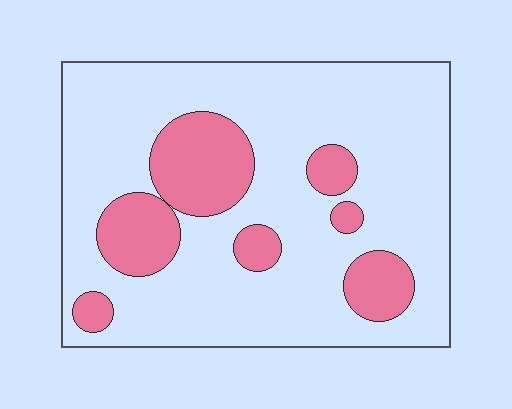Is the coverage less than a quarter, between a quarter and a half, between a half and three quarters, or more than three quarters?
Less than a quarter.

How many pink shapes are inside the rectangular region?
7.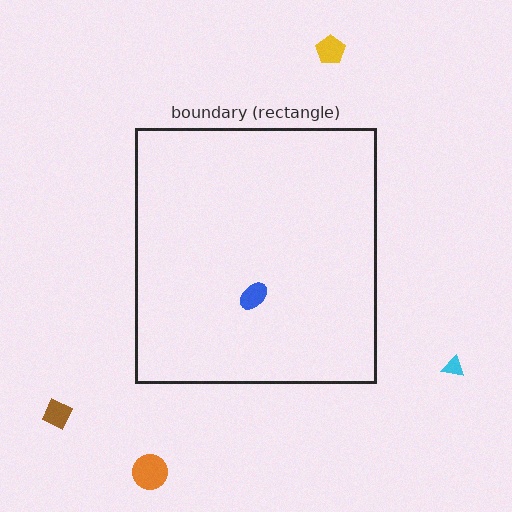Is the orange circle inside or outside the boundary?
Outside.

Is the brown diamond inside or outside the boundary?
Outside.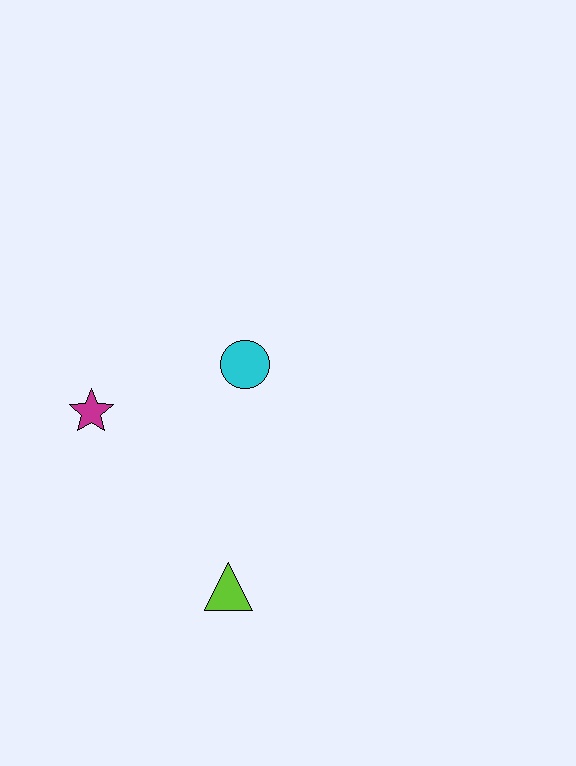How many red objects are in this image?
There are no red objects.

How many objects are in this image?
There are 3 objects.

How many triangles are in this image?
There is 1 triangle.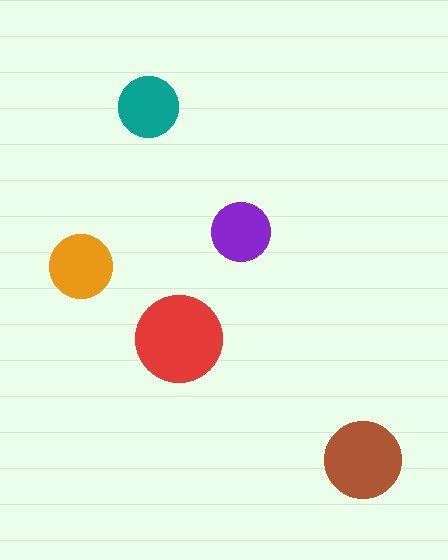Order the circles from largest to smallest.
the red one, the brown one, the orange one, the teal one, the purple one.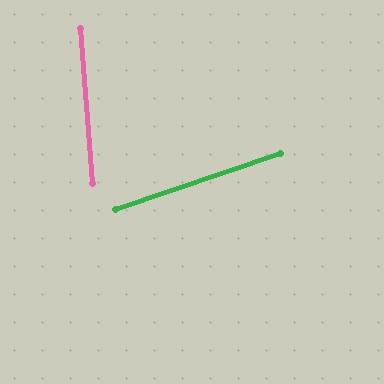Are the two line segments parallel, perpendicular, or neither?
Neither parallel nor perpendicular — they differ by about 76°.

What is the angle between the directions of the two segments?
Approximately 76 degrees.